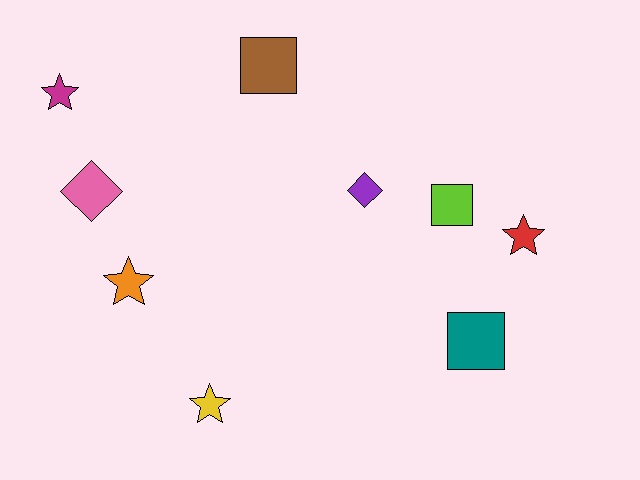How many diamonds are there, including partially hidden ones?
There are 2 diamonds.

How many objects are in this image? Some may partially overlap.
There are 9 objects.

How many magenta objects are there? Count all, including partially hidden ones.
There is 1 magenta object.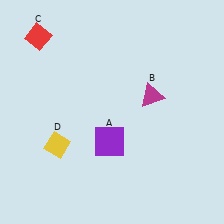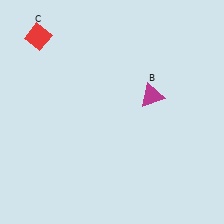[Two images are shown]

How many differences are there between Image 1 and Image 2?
There are 2 differences between the two images.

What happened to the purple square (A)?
The purple square (A) was removed in Image 2. It was in the bottom-left area of Image 1.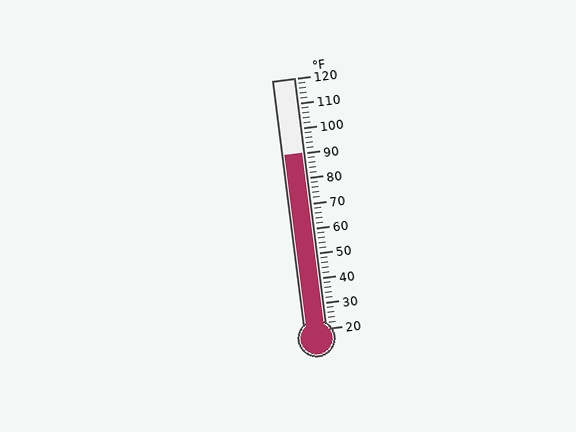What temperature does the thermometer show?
The thermometer shows approximately 90°F.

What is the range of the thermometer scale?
The thermometer scale ranges from 20°F to 120°F.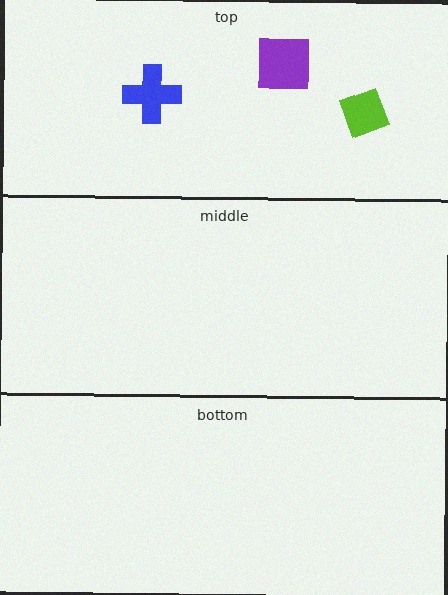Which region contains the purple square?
The top region.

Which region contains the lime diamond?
The top region.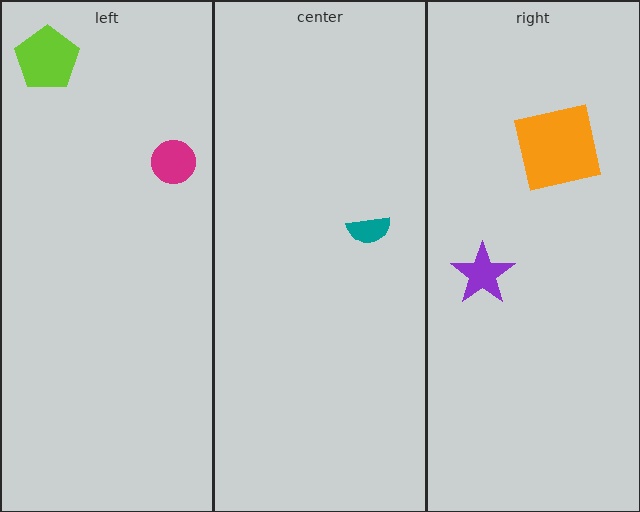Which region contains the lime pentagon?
The left region.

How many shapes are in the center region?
1.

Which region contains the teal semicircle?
The center region.